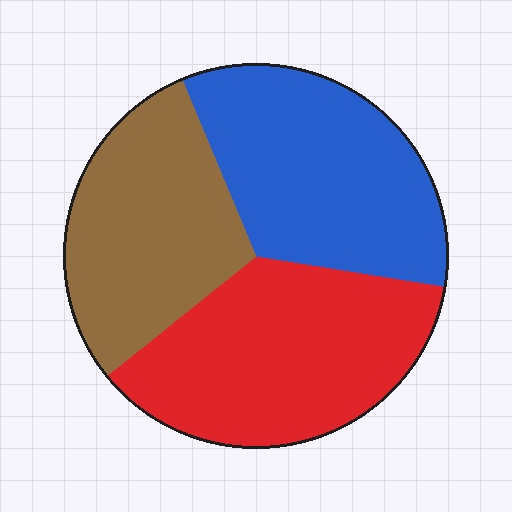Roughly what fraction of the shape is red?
Red takes up between a third and a half of the shape.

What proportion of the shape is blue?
Blue covers around 35% of the shape.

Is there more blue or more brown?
Blue.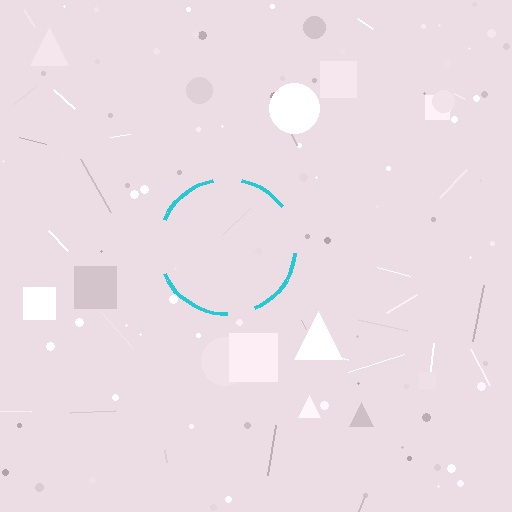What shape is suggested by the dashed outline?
The dashed outline suggests a circle.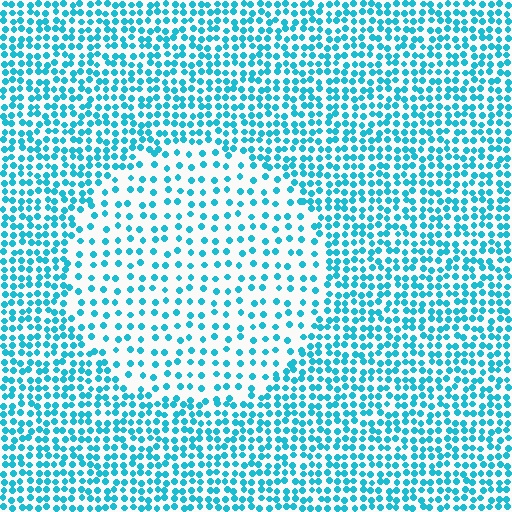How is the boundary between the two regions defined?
The boundary is defined by a change in element density (approximately 2.1x ratio). All elements are the same color, size, and shape.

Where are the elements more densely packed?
The elements are more densely packed outside the circle boundary.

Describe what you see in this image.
The image contains small cyan elements arranged at two different densities. A circle-shaped region is visible where the elements are less densely packed than the surrounding area.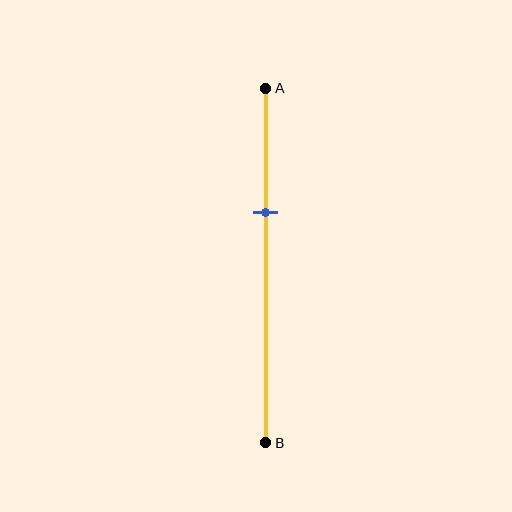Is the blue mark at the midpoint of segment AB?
No, the mark is at about 35% from A, not at the 50% midpoint.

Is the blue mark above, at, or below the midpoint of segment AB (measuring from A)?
The blue mark is above the midpoint of segment AB.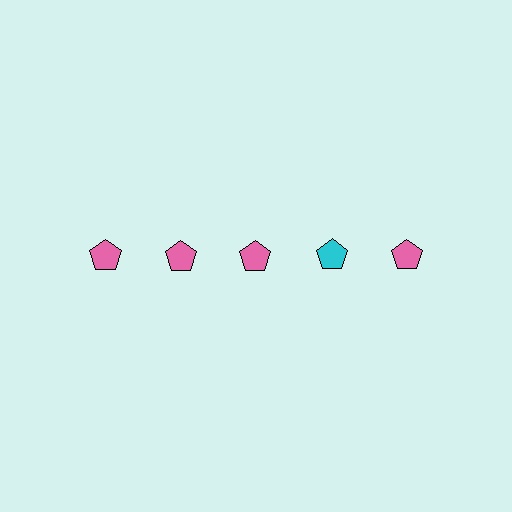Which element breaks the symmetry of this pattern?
The cyan pentagon in the top row, second from right column breaks the symmetry. All other shapes are pink pentagons.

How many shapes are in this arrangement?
There are 5 shapes arranged in a grid pattern.